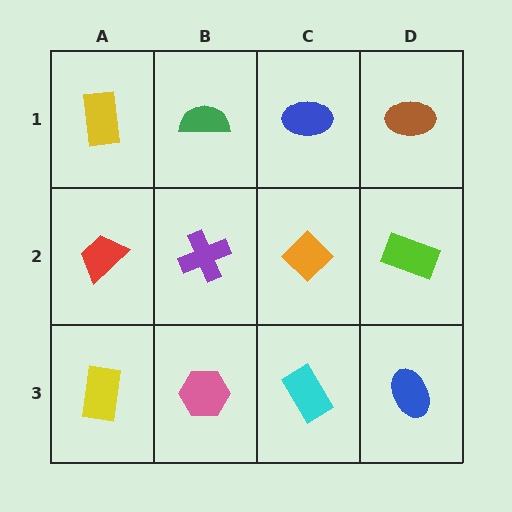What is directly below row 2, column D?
A blue ellipse.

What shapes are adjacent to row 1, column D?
A lime rectangle (row 2, column D), a blue ellipse (row 1, column C).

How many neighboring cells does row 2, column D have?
3.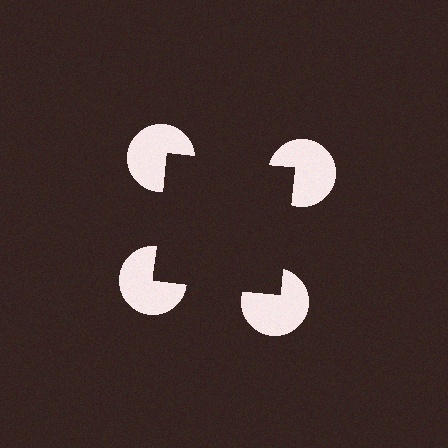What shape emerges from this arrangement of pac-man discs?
An illusory square — its edges are inferred from the aligned wedge cuts in the pac-man discs, not physically drawn.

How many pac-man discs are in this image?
There are 4 — one at each vertex of the illusory square.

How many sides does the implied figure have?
4 sides.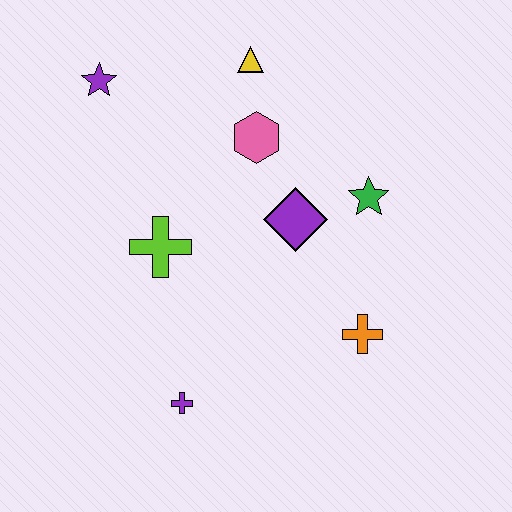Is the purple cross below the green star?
Yes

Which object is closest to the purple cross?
The lime cross is closest to the purple cross.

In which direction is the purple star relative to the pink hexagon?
The purple star is to the left of the pink hexagon.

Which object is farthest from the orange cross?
The purple star is farthest from the orange cross.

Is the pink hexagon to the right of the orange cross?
No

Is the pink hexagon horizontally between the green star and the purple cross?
Yes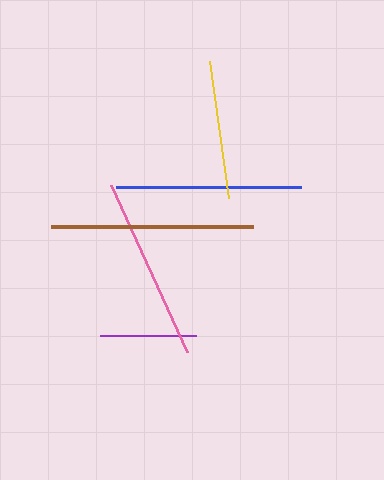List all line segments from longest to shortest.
From longest to shortest: brown, blue, pink, yellow, purple.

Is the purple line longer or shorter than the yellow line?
The yellow line is longer than the purple line.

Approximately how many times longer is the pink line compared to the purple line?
The pink line is approximately 1.9 times the length of the purple line.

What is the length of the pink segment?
The pink segment is approximately 184 pixels long.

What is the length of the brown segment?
The brown segment is approximately 202 pixels long.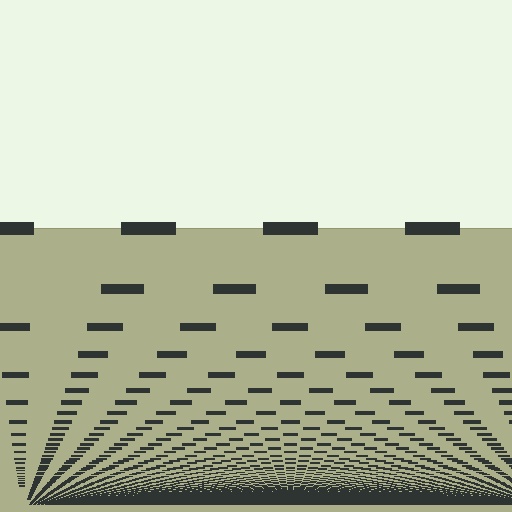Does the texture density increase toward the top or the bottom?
Density increases toward the bottom.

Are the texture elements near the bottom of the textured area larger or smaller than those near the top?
Smaller. The gradient is inverted — elements near the bottom are smaller and denser.